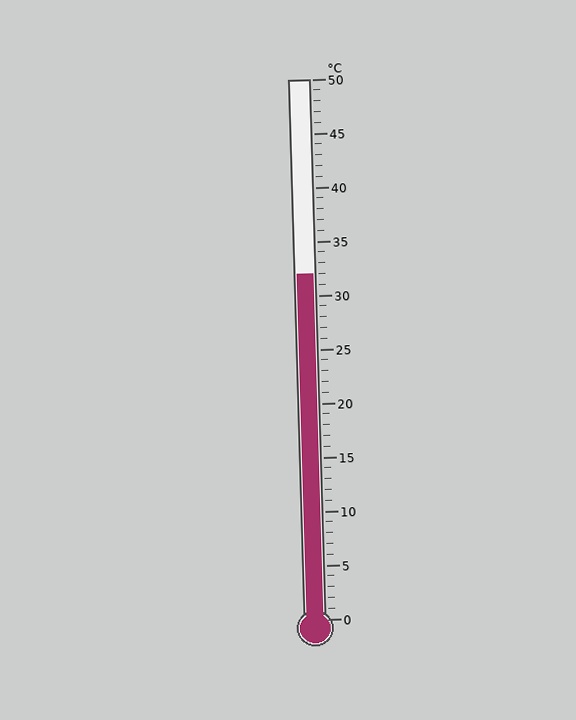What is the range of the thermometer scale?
The thermometer scale ranges from 0°C to 50°C.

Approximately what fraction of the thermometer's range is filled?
The thermometer is filled to approximately 65% of its range.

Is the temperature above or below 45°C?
The temperature is below 45°C.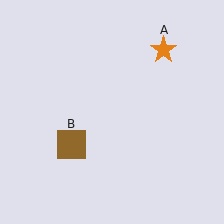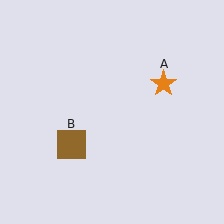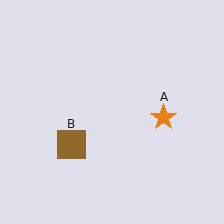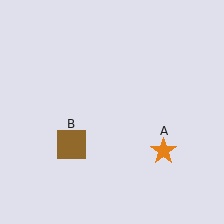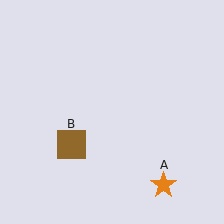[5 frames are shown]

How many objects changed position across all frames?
1 object changed position: orange star (object A).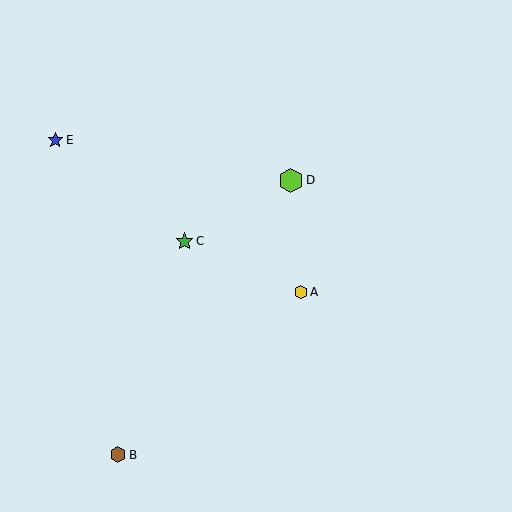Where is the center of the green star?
The center of the green star is at (184, 241).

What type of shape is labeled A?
Shape A is a yellow hexagon.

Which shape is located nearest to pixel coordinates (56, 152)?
The blue star (labeled E) at (55, 140) is nearest to that location.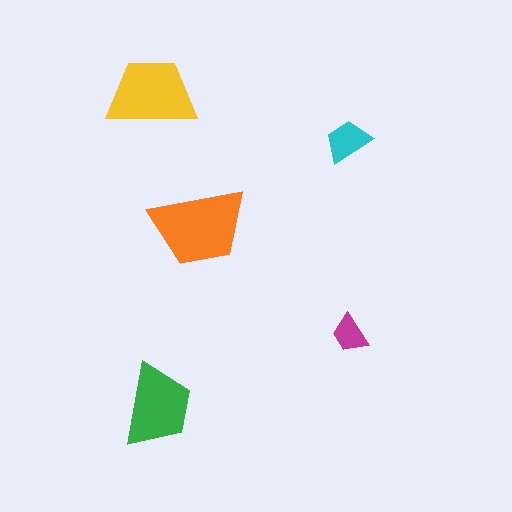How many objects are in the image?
There are 5 objects in the image.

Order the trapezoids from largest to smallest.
the orange one, the yellow one, the green one, the cyan one, the magenta one.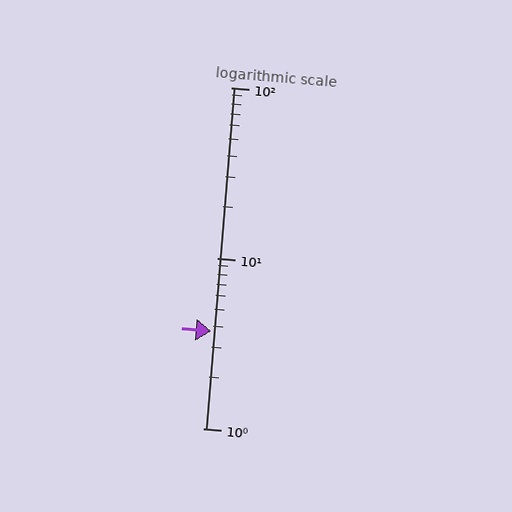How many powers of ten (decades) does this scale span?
The scale spans 2 decades, from 1 to 100.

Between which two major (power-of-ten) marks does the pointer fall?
The pointer is between 1 and 10.